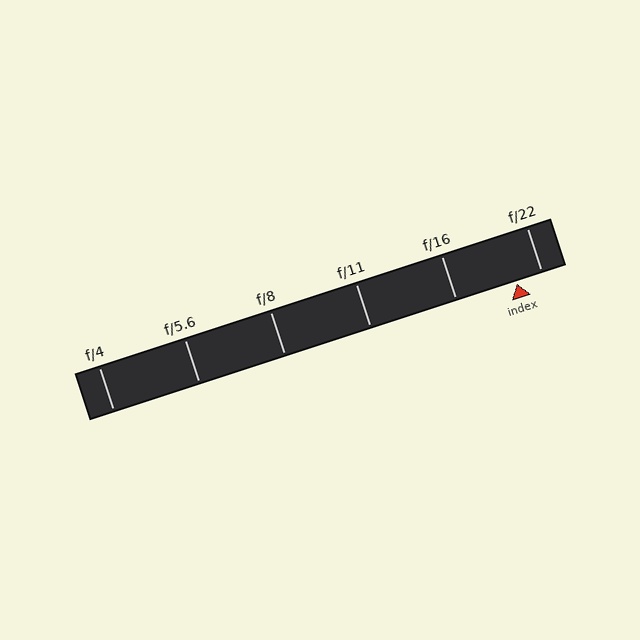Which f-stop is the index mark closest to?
The index mark is closest to f/22.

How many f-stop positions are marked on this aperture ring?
There are 6 f-stop positions marked.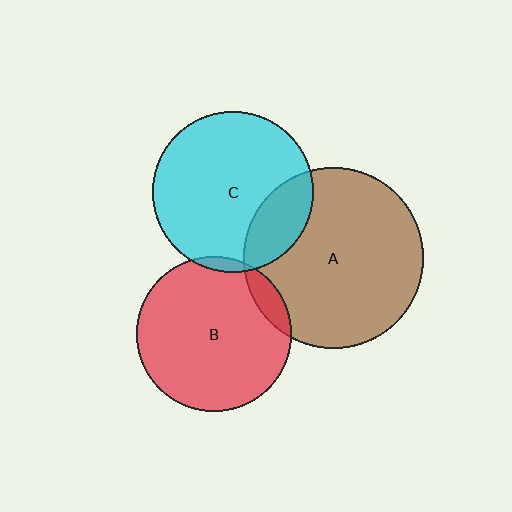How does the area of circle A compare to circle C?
Approximately 1.3 times.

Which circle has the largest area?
Circle A (brown).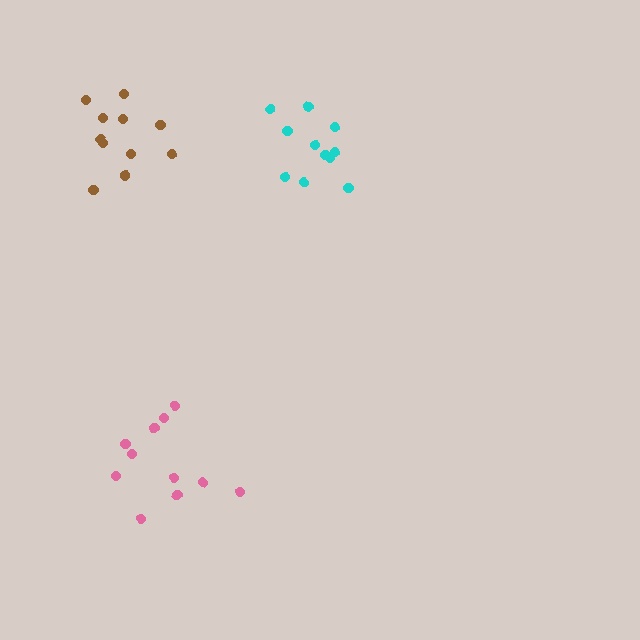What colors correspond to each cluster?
The clusters are colored: cyan, pink, brown.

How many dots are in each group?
Group 1: 11 dots, Group 2: 12 dots, Group 3: 11 dots (34 total).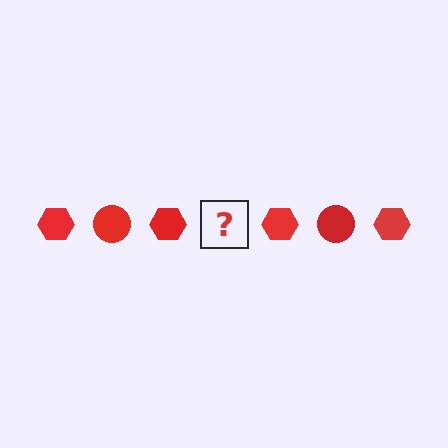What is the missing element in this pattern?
The missing element is a red circle.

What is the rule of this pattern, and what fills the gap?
The rule is that the pattern cycles through hexagon, circle shapes in red. The gap should be filled with a red circle.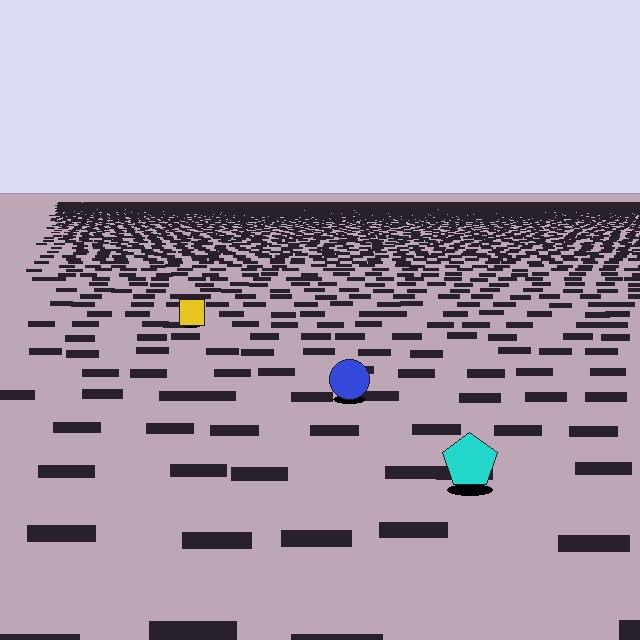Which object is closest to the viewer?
The cyan pentagon is closest. The texture marks near it are larger and more spread out.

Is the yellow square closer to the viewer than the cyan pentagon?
No. The cyan pentagon is closer — you can tell from the texture gradient: the ground texture is coarser near it.